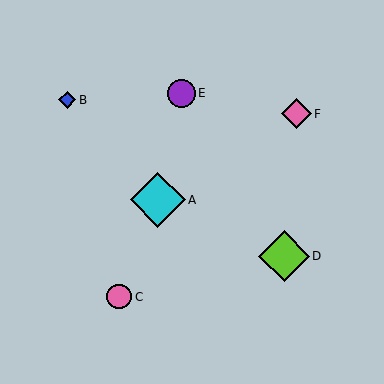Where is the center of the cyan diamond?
The center of the cyan diamond is at (158, 200).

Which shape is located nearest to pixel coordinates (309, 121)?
The pink diamond (labeled F) at (296, 114) is nearest to that location.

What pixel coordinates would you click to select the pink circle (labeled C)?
Click at (119, 297) to select the pink circle C.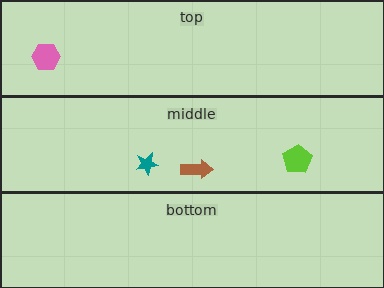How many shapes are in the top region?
1.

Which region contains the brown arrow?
The middle region.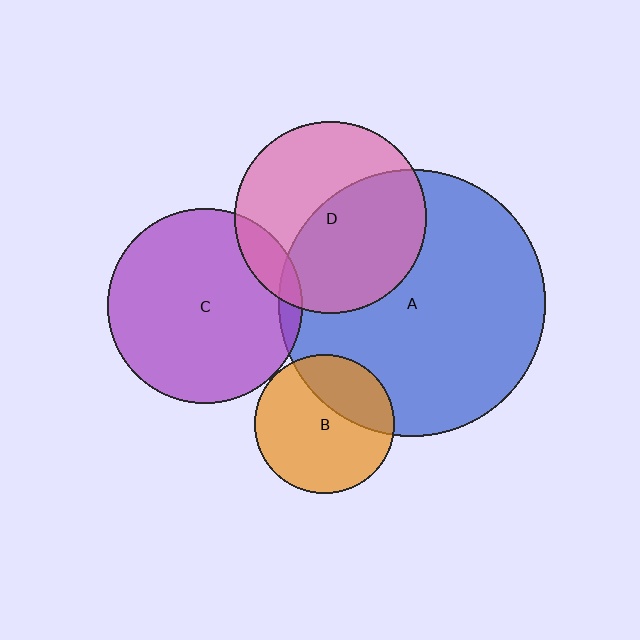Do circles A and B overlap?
Yes.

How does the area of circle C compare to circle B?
Approximately 2.0 times.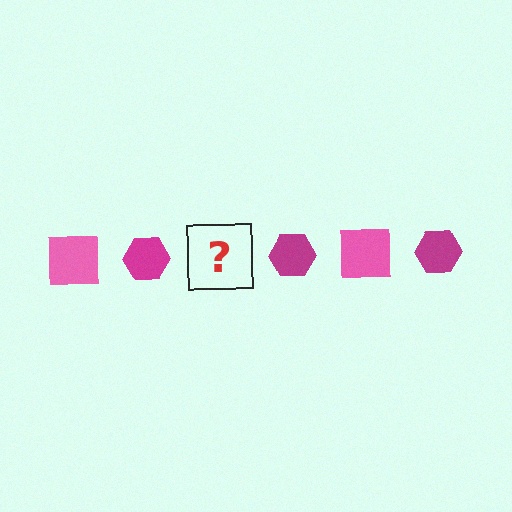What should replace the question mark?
The question mark should be replaced with a pink square.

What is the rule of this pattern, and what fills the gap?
The rule is that the pattern alternates between pink square and magenta hexagon. The gap should be filled with a pink square.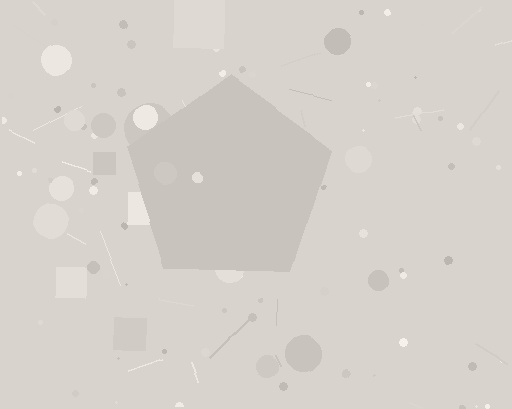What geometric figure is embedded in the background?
A pentagon is embedded in the background.